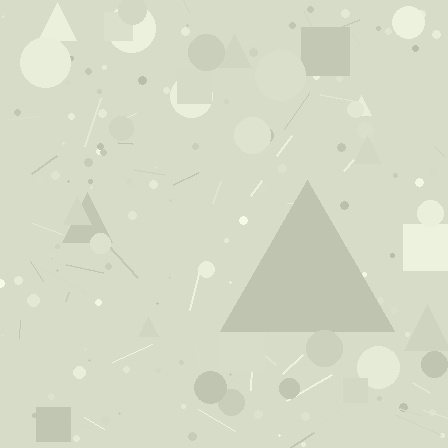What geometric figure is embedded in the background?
A triangle is embedded in the background.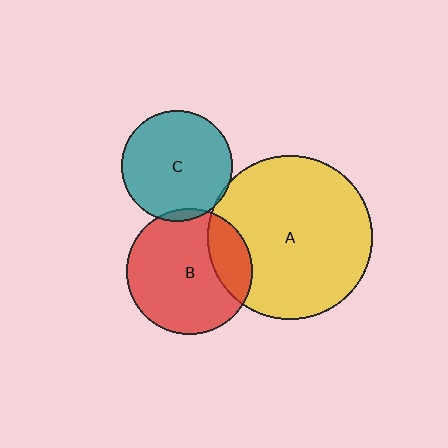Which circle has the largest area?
Circle A (yellow).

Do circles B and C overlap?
Yes.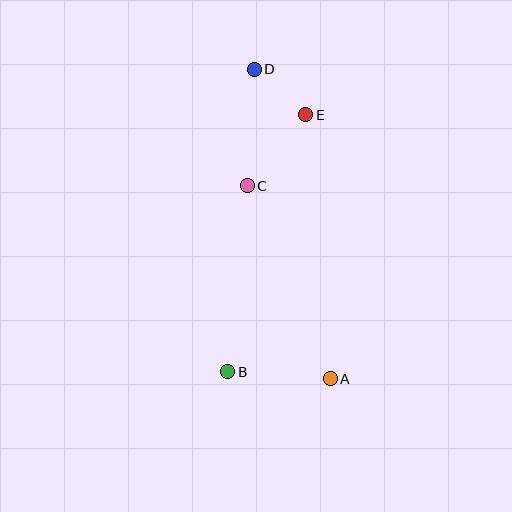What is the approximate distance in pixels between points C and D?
The distance between C and D is approximately 117 pixels.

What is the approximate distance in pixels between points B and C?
The distance between B and C is approximately 187 pixels.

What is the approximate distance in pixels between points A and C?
The distance between A and C is approximately 210 pixels.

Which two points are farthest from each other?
Points A and D are farthest from each other.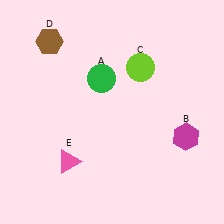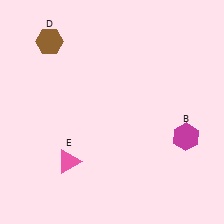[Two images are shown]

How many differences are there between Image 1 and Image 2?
There are 2 differences between the two images.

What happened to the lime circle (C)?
The lime circle (C) was removed in Image 2. It was in the top-right area of Image 1.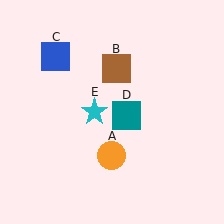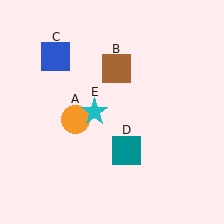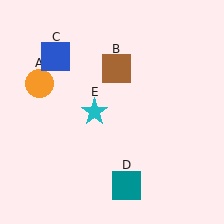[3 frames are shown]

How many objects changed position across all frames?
2 objects changed position: orange circle (object A), teal square (object D).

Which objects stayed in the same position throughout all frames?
Brown square (object B) and blue square (object C) and cyan star (object E) remained stationary.